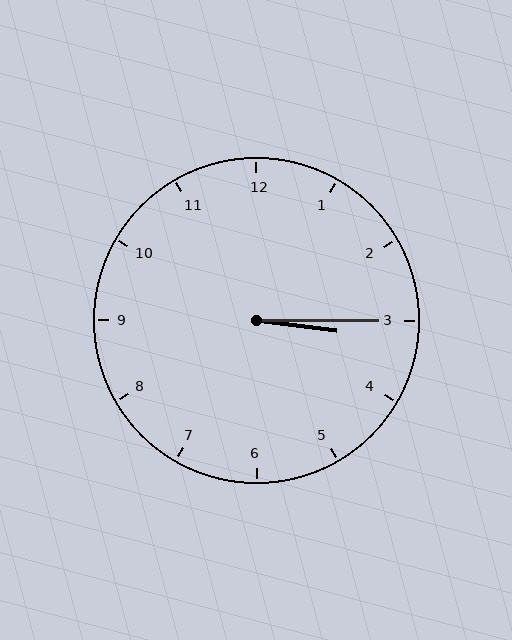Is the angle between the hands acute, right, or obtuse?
It is acute.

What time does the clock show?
3:15.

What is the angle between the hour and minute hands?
Approximately 8 degrees.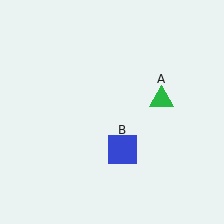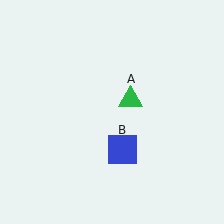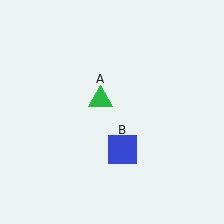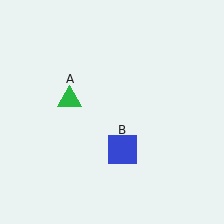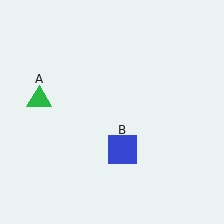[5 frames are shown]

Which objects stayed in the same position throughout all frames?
Blue square (object B) remained stationary.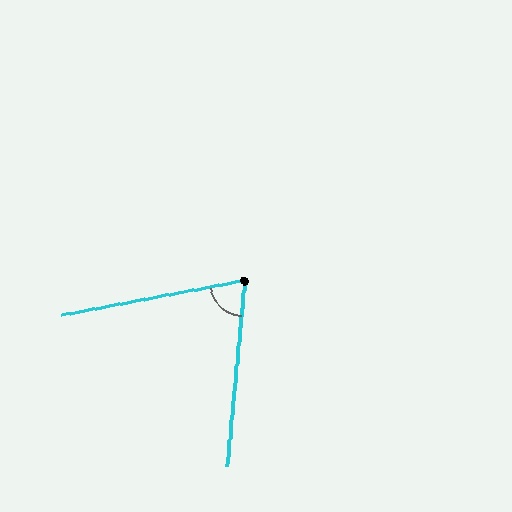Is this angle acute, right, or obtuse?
It is acute.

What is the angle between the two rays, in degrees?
Approximately 74 degrees.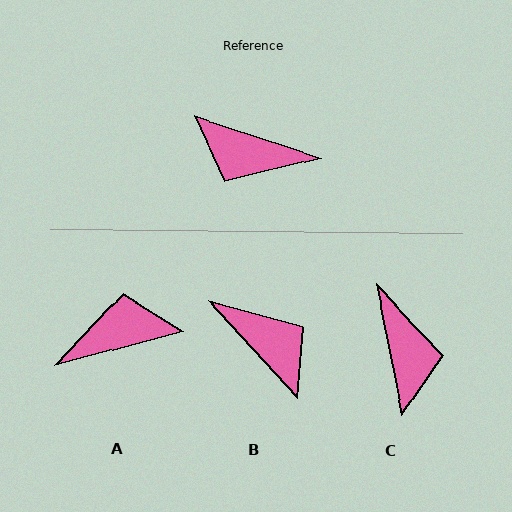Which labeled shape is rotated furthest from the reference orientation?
B, about 150 degrees away.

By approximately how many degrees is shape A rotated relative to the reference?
Approximately 147 degrees clockwise.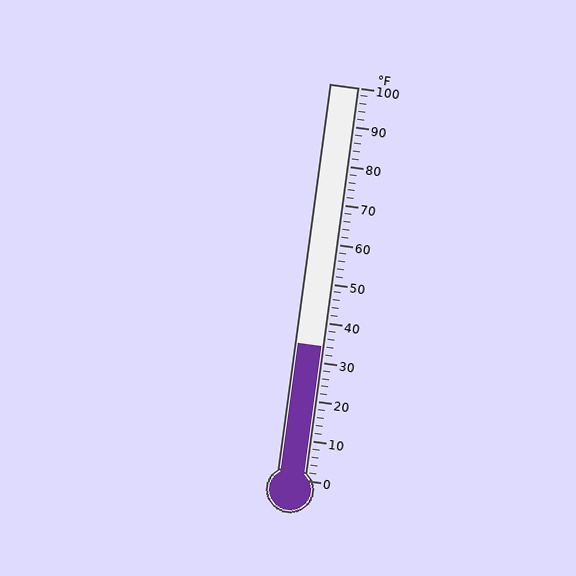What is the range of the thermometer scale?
The thermometer scale ranges from 0°F to 100°F.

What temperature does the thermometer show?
The thermometer shows approximately 34°F.